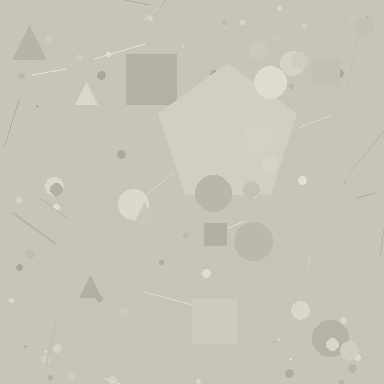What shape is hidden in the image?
A pentagon is hidden in the image.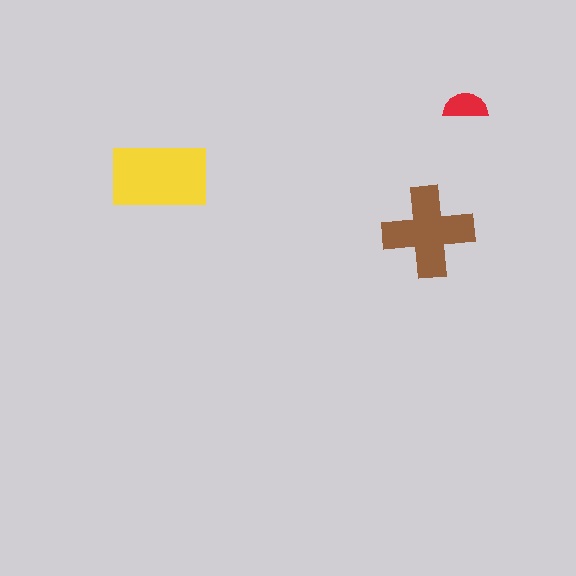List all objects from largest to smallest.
The yellow rectangle, the brown cross, the red semicircle.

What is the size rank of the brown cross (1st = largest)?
2nd.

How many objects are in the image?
There are 3 objects in the image.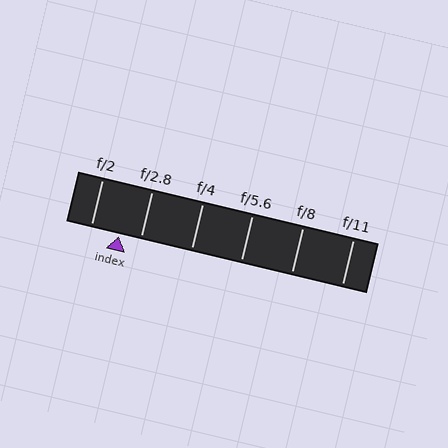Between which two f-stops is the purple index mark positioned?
The index mark is between f/2 and f/2.8.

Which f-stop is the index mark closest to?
The index mark is closest to f/2.8.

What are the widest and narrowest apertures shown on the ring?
The widest aperture shown is f/2 and the narrowest is f/11.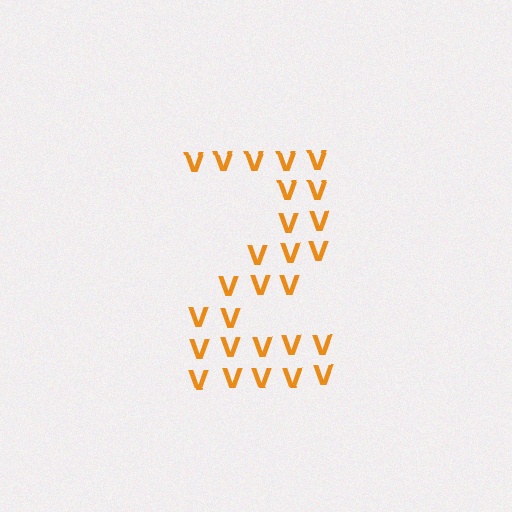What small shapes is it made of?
It is made of small letter V's.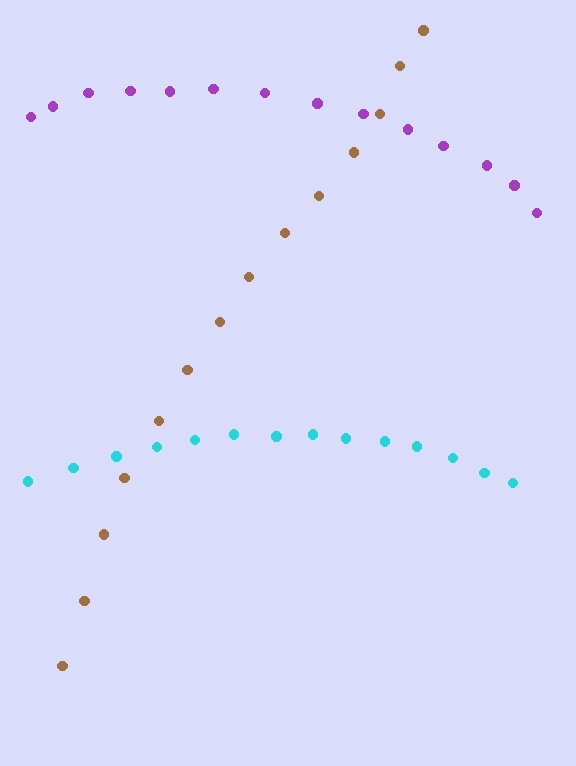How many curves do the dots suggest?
There are 3 distinct paths.